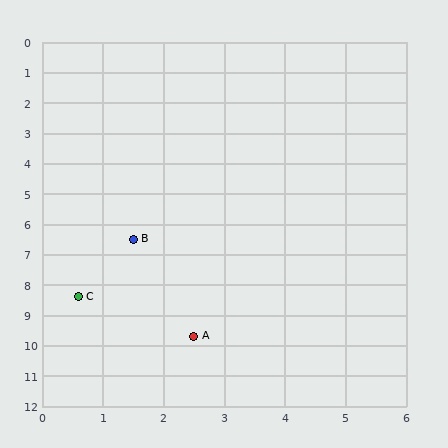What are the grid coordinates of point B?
Point B is at approximately (1.5, 6.5).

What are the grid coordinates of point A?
Point A is at approximately (2.5, 9.7).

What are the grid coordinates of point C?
Point C is at approximately (0.6, 8.4).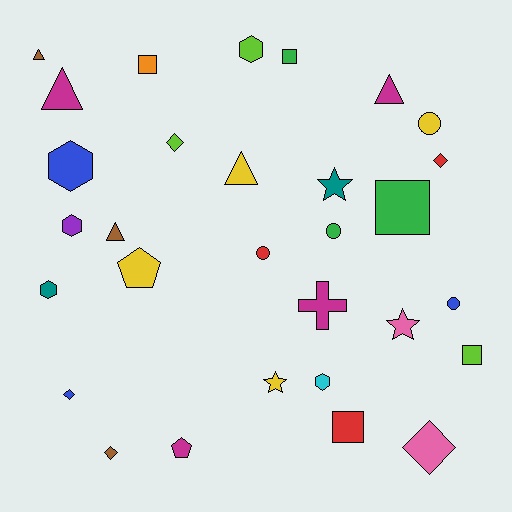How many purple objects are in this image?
There is 1 purple object.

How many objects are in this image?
There are 30 objects.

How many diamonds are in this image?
There are 5 diamonds.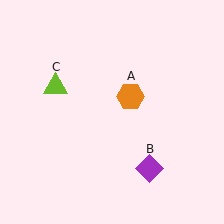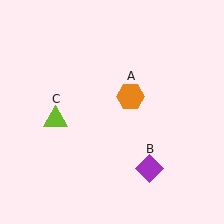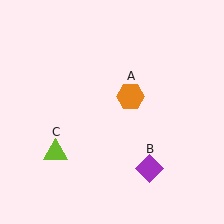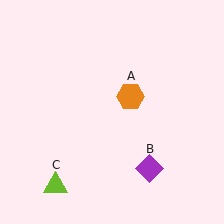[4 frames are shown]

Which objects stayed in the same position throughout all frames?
Orange hexagon (object A) and purple diamond (object B) remained stationary.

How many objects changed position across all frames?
1 object changed position: lime triangle (object C).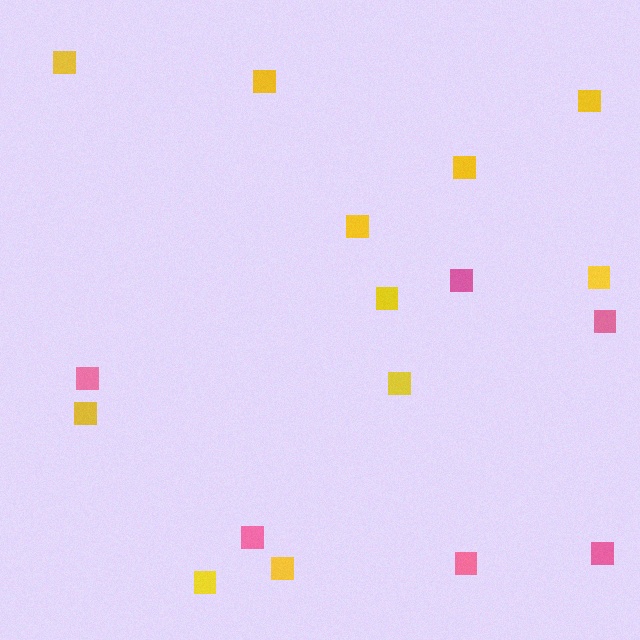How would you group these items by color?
There are 2 groups: one group of yellow squares (11) and one group of pink squares (6).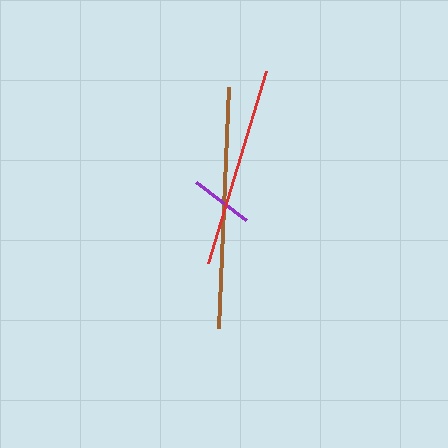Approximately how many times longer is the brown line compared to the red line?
The brown line is approximately 1.2 times the length of the red line.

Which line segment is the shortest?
The purple line is the shortest at approximately 63 pixels.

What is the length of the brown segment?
The brown segment is approximately 241 pixels long.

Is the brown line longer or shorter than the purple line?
The brown line is longer than the purple line.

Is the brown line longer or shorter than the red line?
The brown line is longer than the red line.